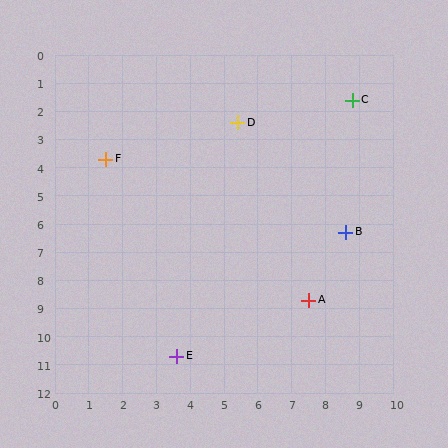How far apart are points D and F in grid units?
Points D and F are about 4.1 grid units apart.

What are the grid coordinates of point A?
Point A is at approximately (7.5, 8.7).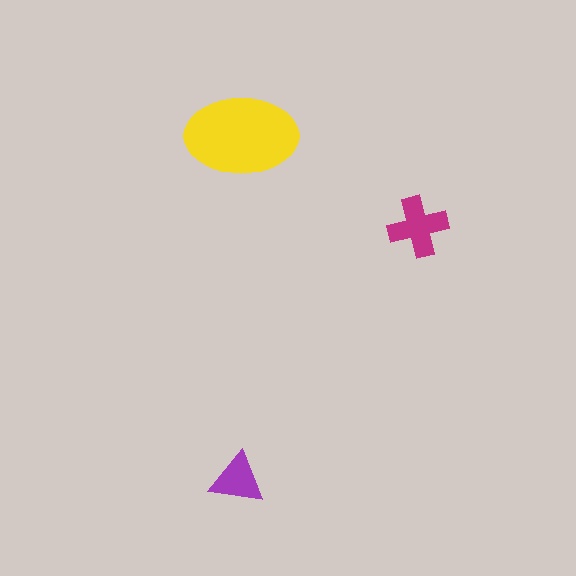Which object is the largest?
The yellow ellipse.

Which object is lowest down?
The purple triangle is bottommost.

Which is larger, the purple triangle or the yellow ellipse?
The yellow ellipse.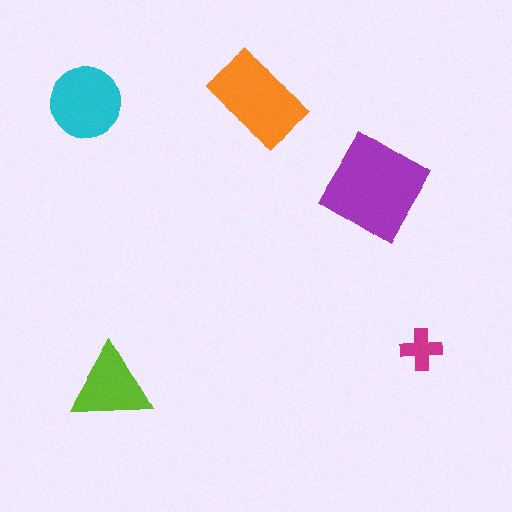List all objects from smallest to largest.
The magenta cross, the lime triangle, the cyan circle, the orange rectangle, the purple diamond.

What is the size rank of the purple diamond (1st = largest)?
1st.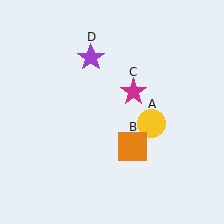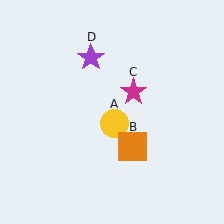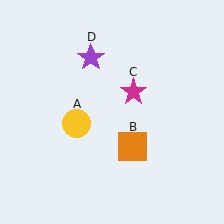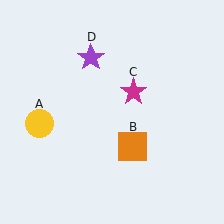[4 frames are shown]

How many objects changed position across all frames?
1 object changed position: yellow circle (object A).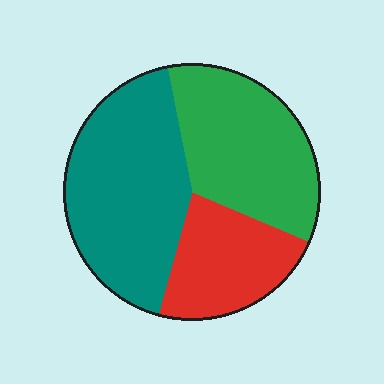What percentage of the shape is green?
Green covers around 35% of the shape.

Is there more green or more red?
Green.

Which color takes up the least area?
Red, at roughly 25%.